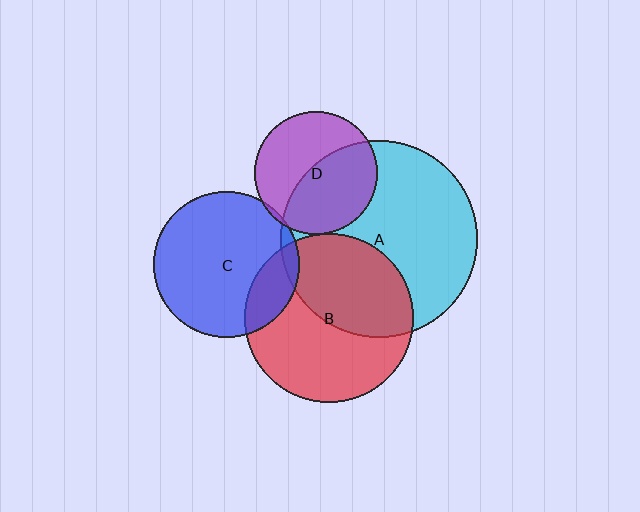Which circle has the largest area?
Circle A (cyan).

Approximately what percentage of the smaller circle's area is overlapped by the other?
Approximately 45%.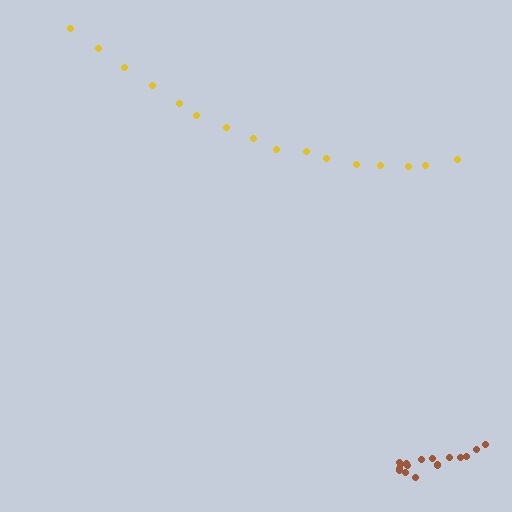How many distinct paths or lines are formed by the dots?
There are 2 distinct paths.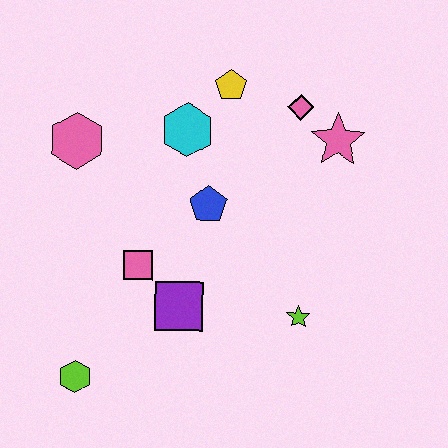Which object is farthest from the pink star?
The lime hexagon is farthest from the pink star.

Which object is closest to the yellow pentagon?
The cyan hexagon is closest to the yellow pentagon.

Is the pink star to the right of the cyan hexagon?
Yes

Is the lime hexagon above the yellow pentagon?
No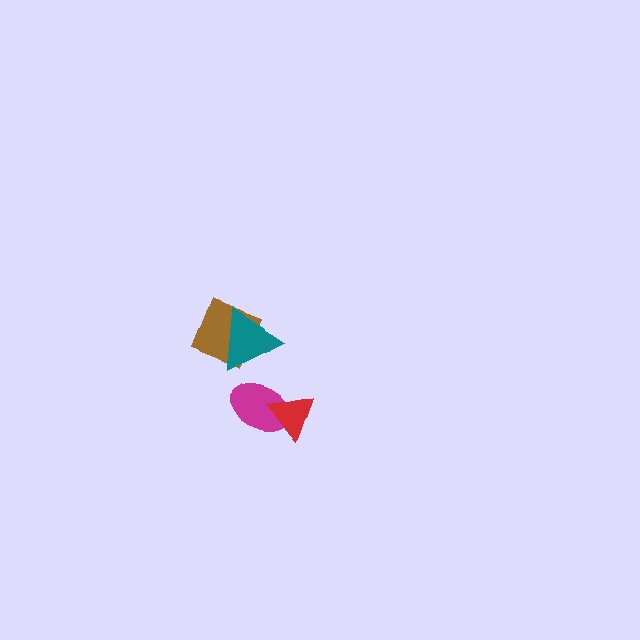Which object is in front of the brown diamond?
The teal triangle is in front of the brown diamond.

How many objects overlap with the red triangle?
1 object overlaps with the red triangle.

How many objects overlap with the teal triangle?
1 object overlaps with the teal triangle.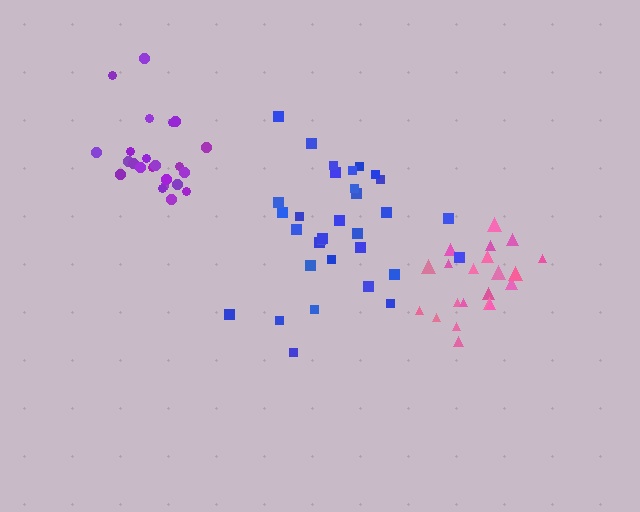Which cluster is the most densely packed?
Purple.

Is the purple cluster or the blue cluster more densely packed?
Purple.